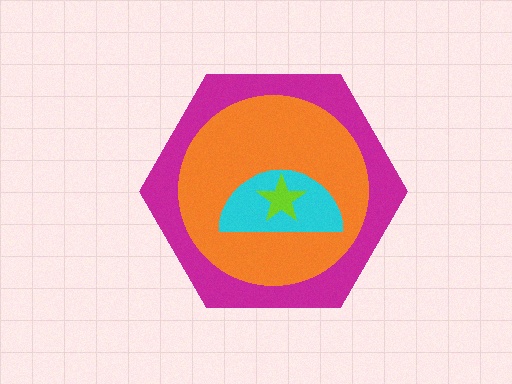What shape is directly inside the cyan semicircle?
The lime star.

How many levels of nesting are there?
4.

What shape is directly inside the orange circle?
The cyan semicircle.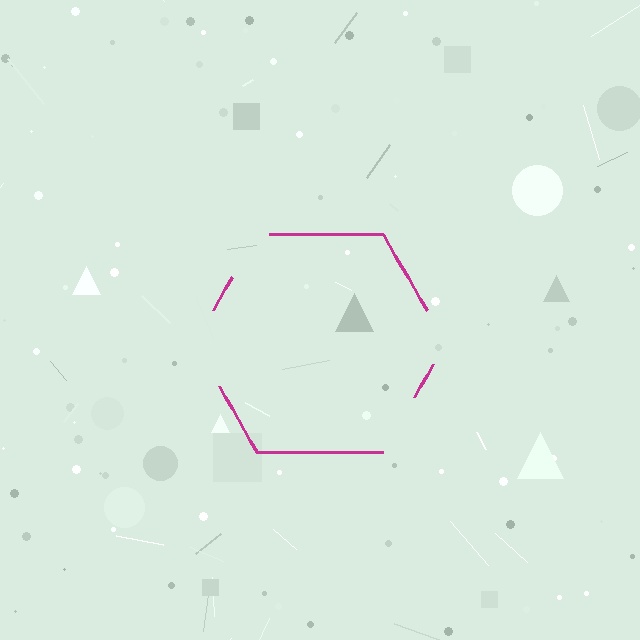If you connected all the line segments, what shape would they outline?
They would outline a hexagon.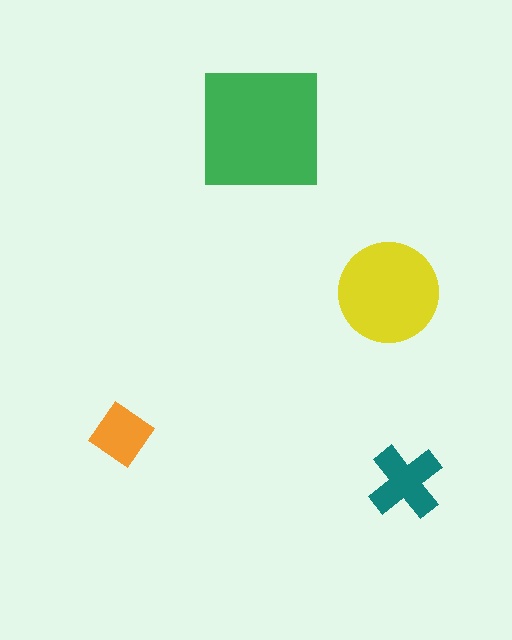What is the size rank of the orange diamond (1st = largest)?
4th.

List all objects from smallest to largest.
The orange diamond, the teal cross, the yellow circle, the green square.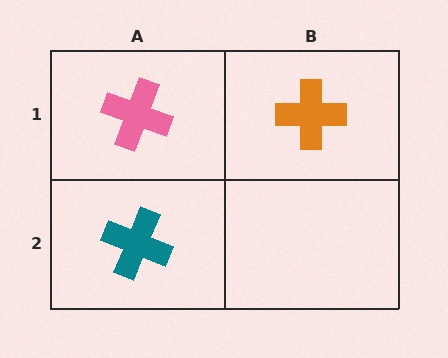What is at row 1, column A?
A pink cross.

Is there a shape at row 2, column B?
No, that cell is empty.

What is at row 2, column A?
A teal cross.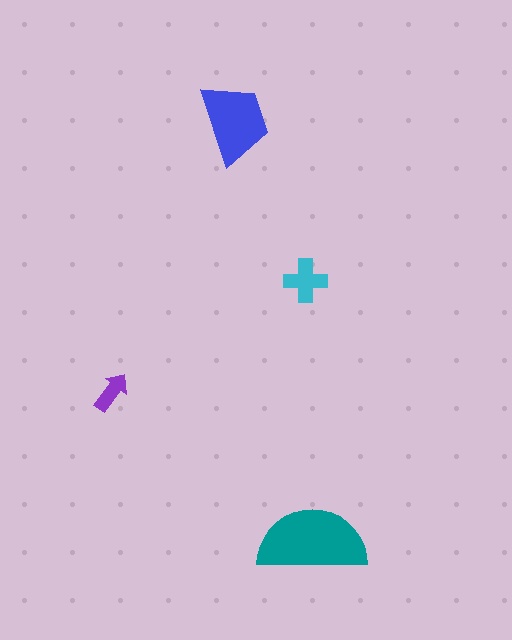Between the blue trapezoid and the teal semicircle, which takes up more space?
The teal semicircle.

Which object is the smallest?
The purple arrow.